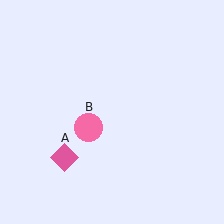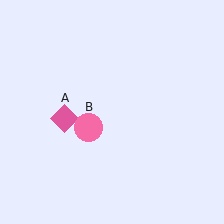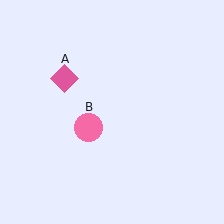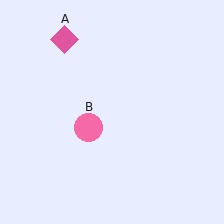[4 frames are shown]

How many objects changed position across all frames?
1 object changed position: pink diamond (object A).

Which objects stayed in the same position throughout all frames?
Pink circle (object B) remained stationary.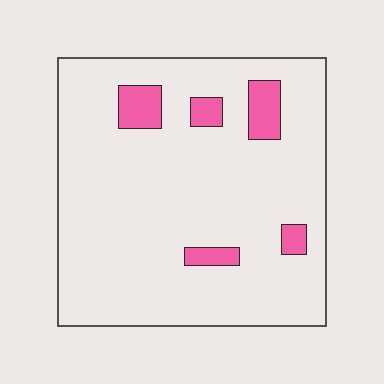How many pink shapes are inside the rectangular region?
5.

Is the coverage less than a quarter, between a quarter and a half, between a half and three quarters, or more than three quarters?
Less than a quarter.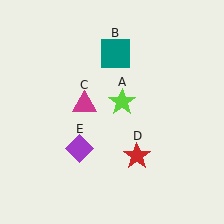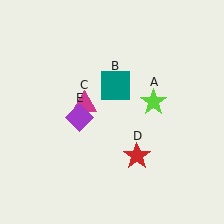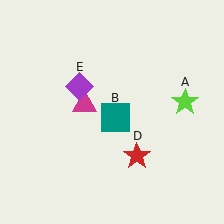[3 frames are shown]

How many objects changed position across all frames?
3 objects changed position: lime star (object A), teal square (object B), purple diamond (object E).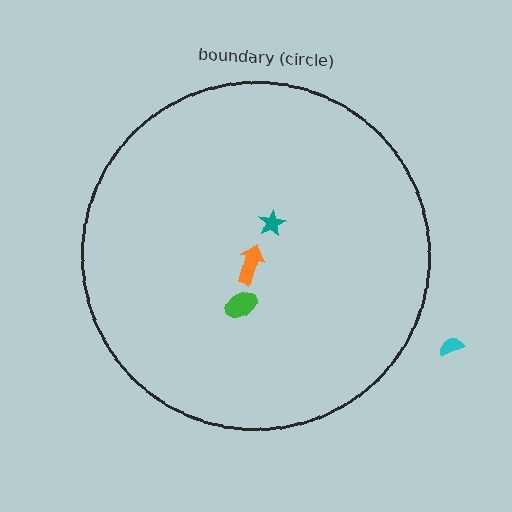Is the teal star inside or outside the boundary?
Inside.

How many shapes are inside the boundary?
3 inside, 1 outside.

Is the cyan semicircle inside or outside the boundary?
Outside.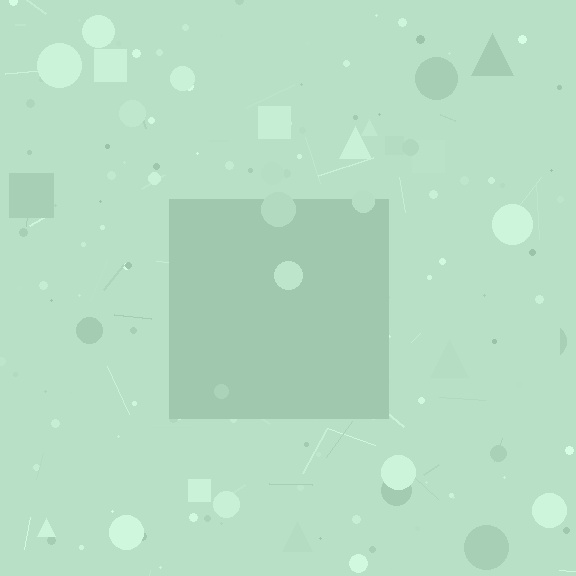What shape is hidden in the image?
A square is hidden in the image.